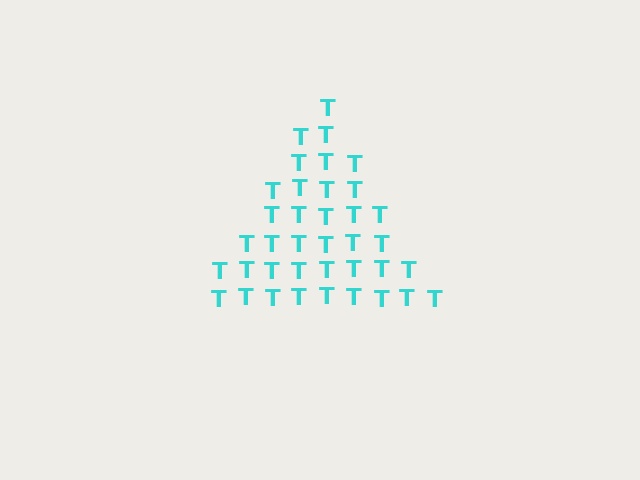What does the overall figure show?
The overall figure shows a triangle.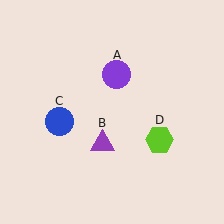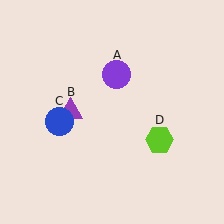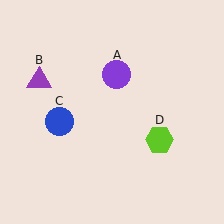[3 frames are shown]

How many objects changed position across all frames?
1 object changed position: purple triangle (object B).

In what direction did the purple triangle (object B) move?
The purple triangle (object B) moved up and to the left.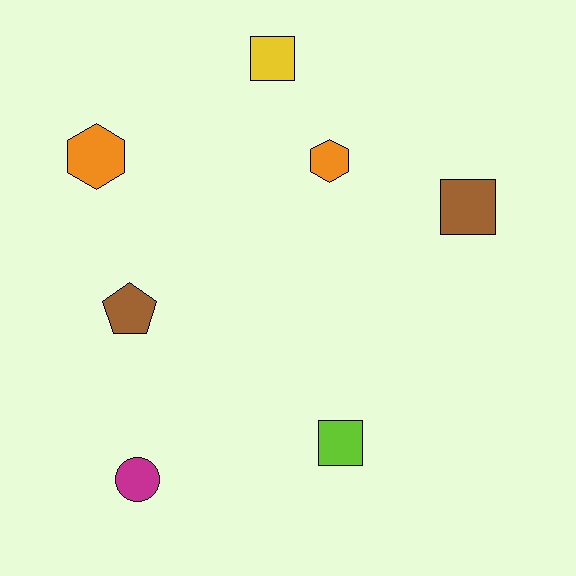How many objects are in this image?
There are 7 objects.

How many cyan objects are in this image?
There are no cyan objects.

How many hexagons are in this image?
There are 2 hexagons.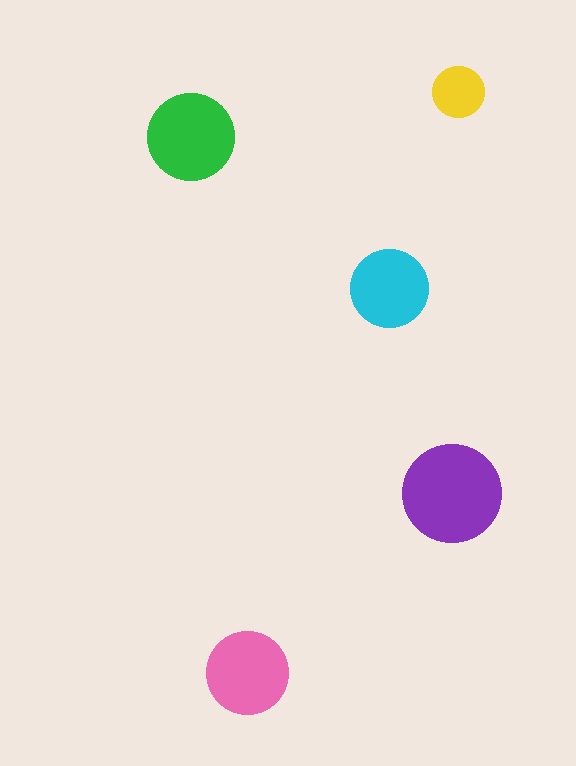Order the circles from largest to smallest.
the purple one, the green one, the pink one, the cyan one, the yellow one.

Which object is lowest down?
The pink circle is bottommost.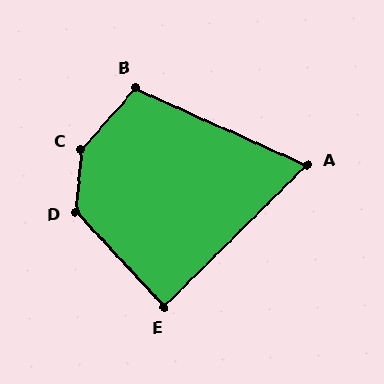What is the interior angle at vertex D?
Approximately 132 degrees (obtuse).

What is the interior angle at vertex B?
Approximately 107 degrees (obtuse).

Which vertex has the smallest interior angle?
A, at approximately 69 degrees.